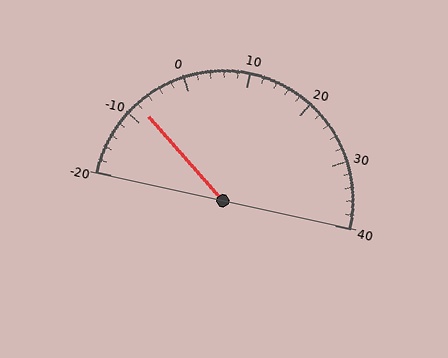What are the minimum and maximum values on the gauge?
The gauge ranges from -20 to 40.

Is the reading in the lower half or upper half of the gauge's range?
The reading is in the lower half of the range (-20 to 40).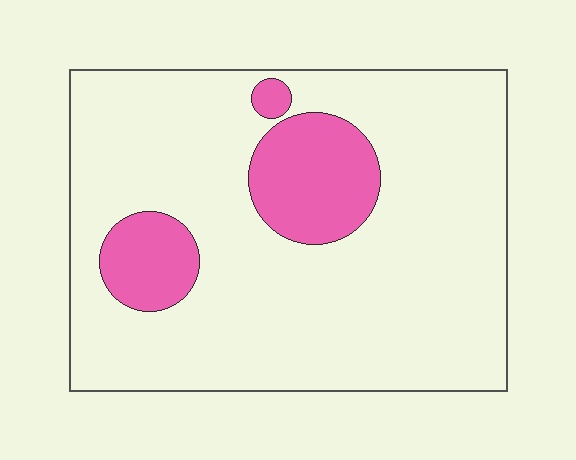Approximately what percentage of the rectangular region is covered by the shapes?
Approximately 15%.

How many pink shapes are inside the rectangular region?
3.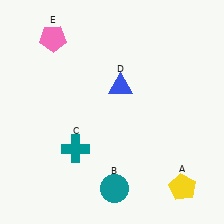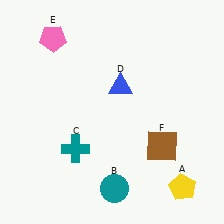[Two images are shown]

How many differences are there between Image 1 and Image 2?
There is 1 difference between the two images.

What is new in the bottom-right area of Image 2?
A brown square (F) was added in the bottom-right area of Image 2.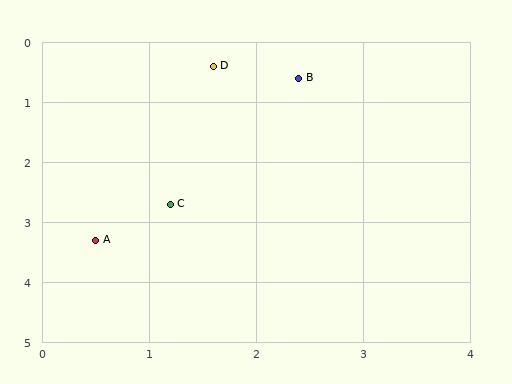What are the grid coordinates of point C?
Point C is at approximately (1.2, 2.7).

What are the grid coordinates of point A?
Point A is at approximately (0.5, 3.3).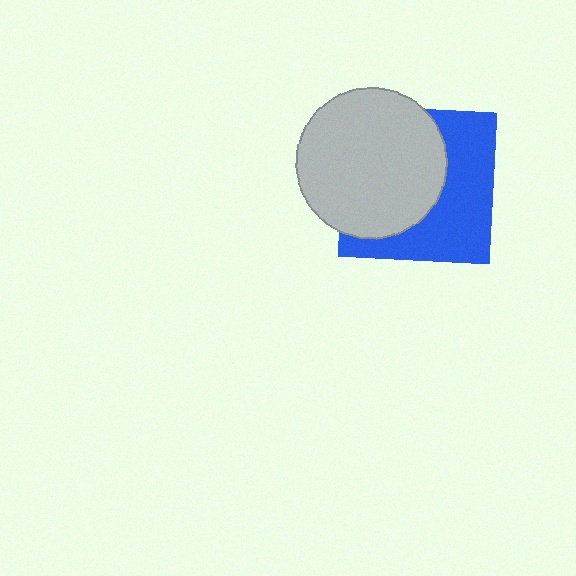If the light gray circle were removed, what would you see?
You would see the complete blue square.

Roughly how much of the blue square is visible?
About half of it is visible (roughly 47%).